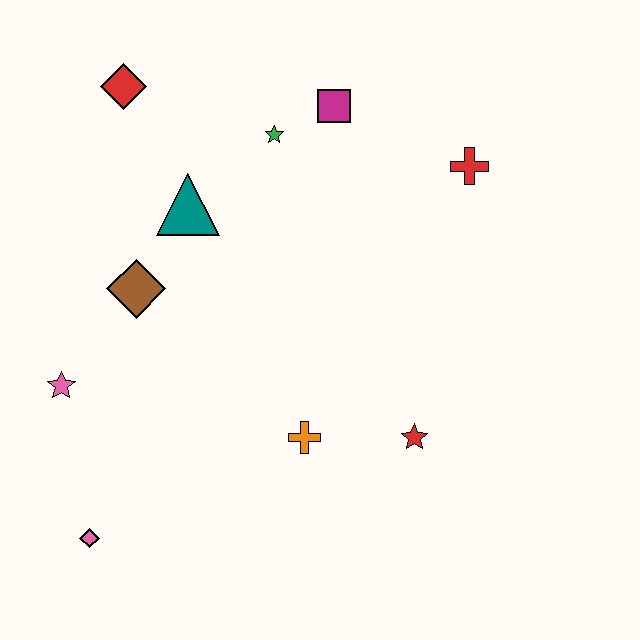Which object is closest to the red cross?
The magenta square is closest to the red cross.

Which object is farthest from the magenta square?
The pink diamond is farthest from the magenta square.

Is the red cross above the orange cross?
Yes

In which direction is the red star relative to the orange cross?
The red star is to the right of the orange cross.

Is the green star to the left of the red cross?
Yes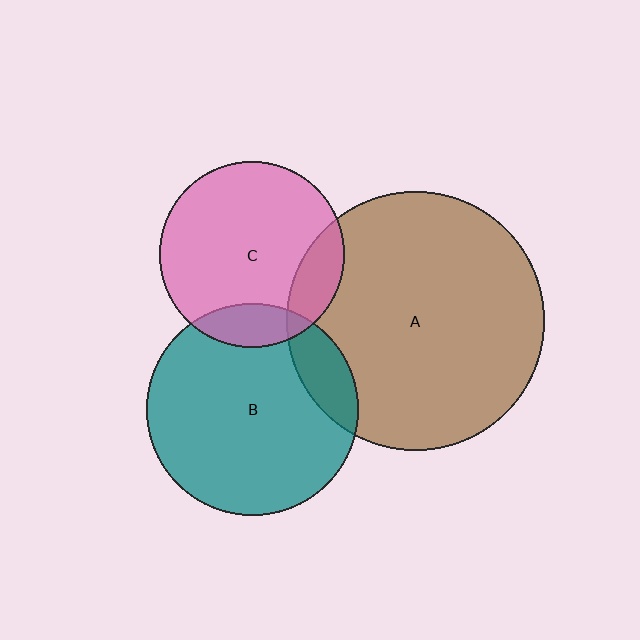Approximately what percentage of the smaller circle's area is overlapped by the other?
Approximately 15%.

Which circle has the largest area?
Circle A (brown).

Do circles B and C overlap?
Yes.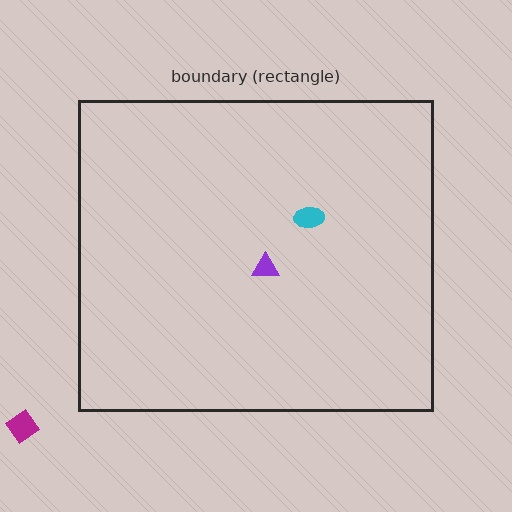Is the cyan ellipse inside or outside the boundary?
Inside.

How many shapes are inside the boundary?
2 inside, 1 outside.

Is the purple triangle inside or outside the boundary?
Inside.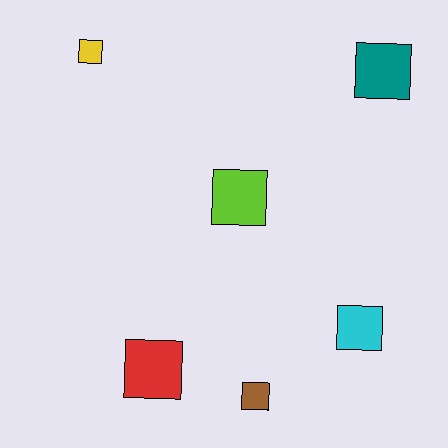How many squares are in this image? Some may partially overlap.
There are 6 squares.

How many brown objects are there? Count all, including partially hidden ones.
There is 1 brown object.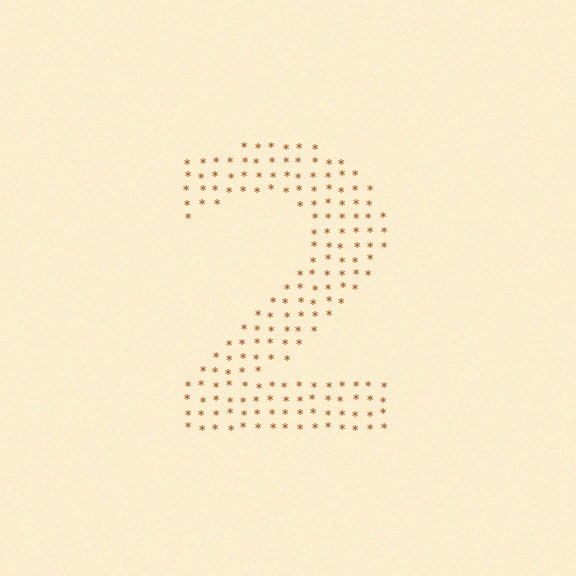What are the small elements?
The small elements are asterisks.